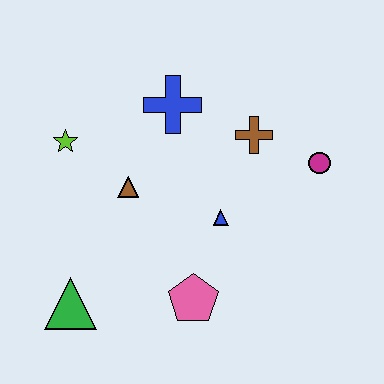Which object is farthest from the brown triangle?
The magenta circle is farthest from the brown triangle.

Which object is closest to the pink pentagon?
The blue triangle is closest to the pink pentagon.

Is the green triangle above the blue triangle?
No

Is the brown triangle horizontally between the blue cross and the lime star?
Yes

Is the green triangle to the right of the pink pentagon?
No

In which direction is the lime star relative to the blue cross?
The lime star is to the left of the blue cross.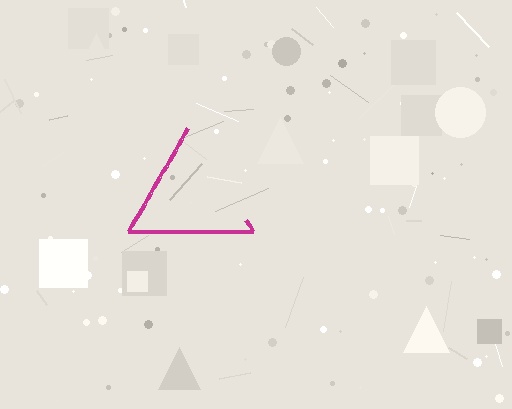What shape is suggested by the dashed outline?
The dashed outline suggests a triangle.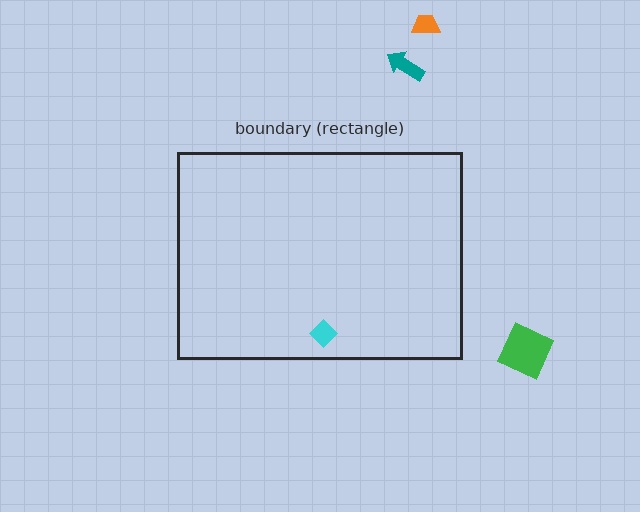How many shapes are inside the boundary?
1 inside, 3 outside.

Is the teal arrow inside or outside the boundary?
Outside.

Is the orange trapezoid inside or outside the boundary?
Outside.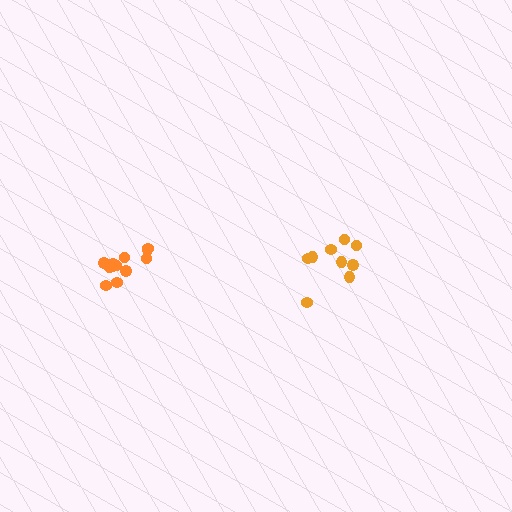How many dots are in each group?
Group 1: 13 dots, Group 2: 9 dots (22 total).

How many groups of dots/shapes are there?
There are 2 groups.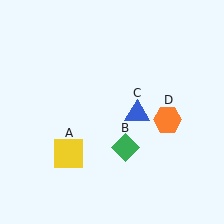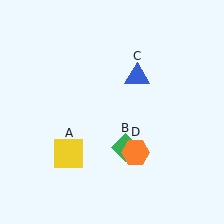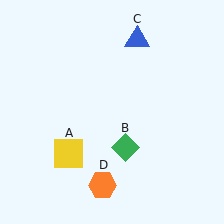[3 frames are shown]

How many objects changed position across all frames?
2 objects changed position: blue triangle (object C), orange hexagon (object D).